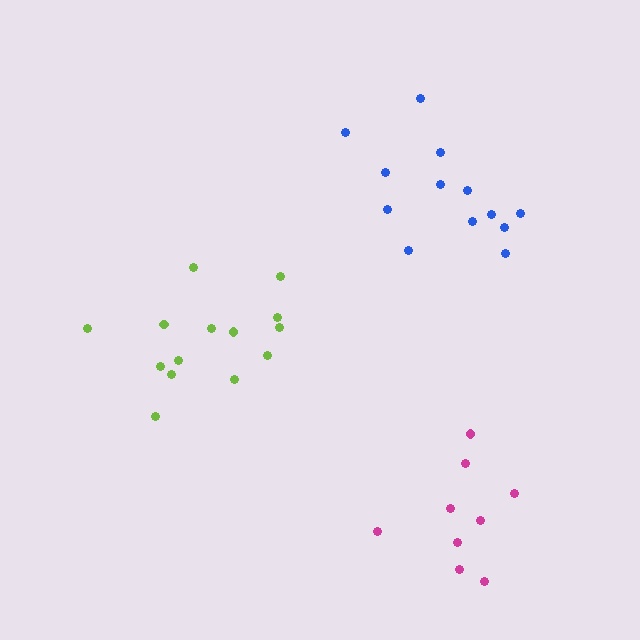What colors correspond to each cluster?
The clusters are colored: lime, blue, magenta.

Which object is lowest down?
The magenta cluster is bottommost.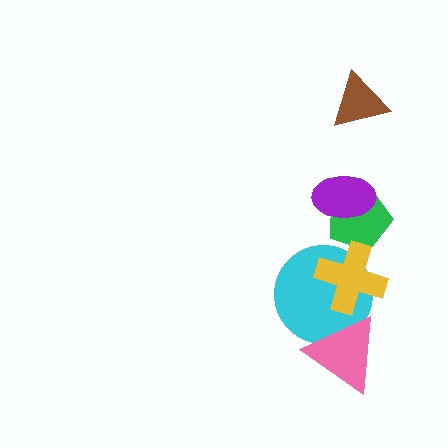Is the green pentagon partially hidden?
Yes, it is partially covered by another shape.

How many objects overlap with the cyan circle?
2 objects overlap with the cyan circle.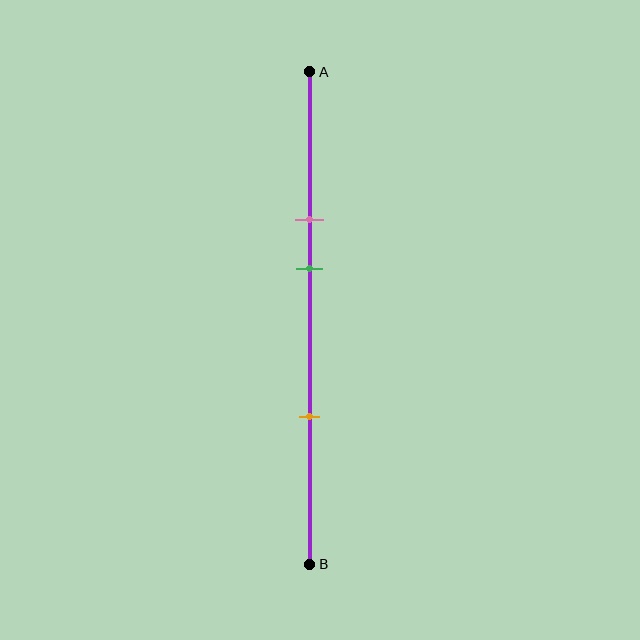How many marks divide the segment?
There are 3 marks dividing the segment.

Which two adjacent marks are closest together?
The pink and green marks are the closest adjacent pair.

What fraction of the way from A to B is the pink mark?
The pink mark is approximately 30% (0.3) of the way from A to B.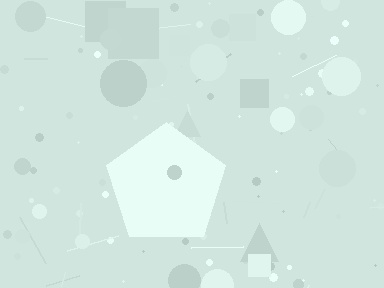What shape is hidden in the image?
A pentagon is hidden in the image.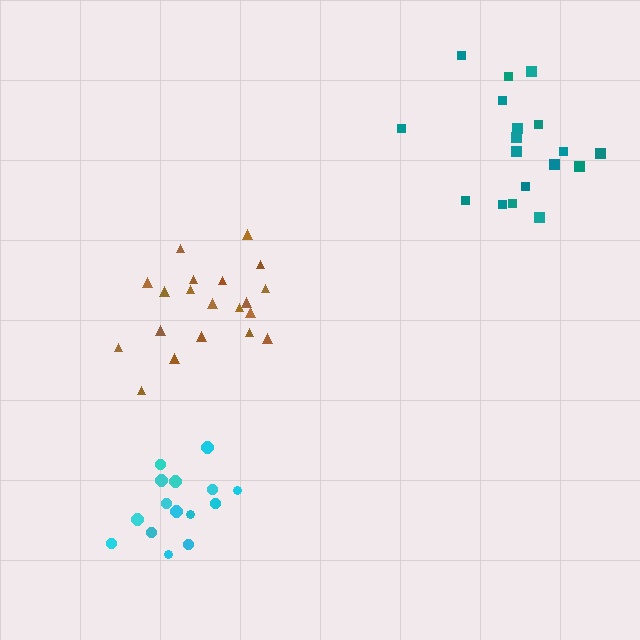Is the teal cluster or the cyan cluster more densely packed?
Cyan.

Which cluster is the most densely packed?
Brown.